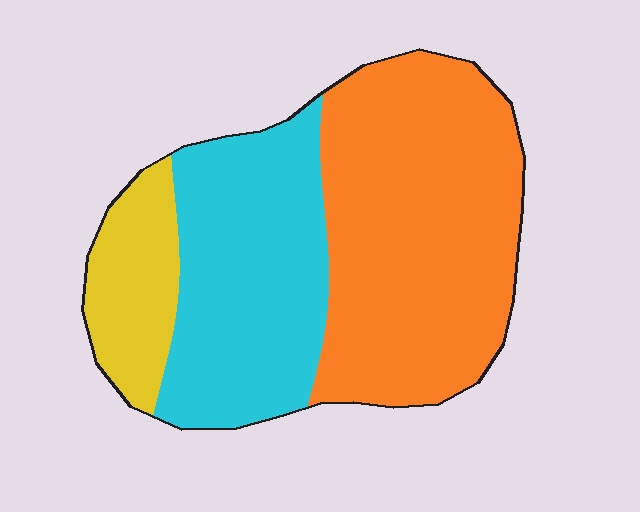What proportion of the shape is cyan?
Cyan takes up about one third (1/3) of the shape.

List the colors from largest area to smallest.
From largest to smallest: orange, cyan, yellow.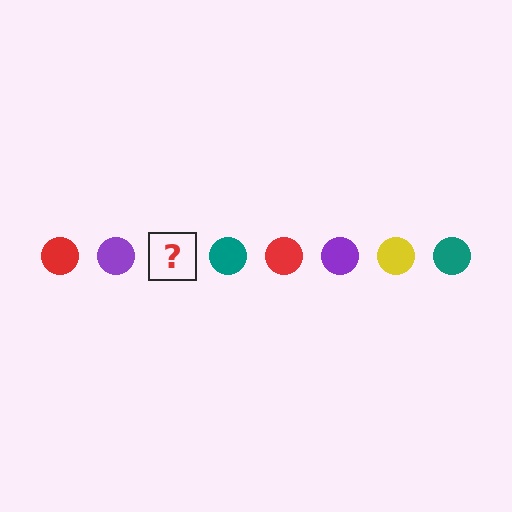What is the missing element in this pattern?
The missing element is a yellow circle.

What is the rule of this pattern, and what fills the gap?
The rule is that the pattern cycles through red, purple, yellow, teal circles. The gap should be filled with a yellow circle.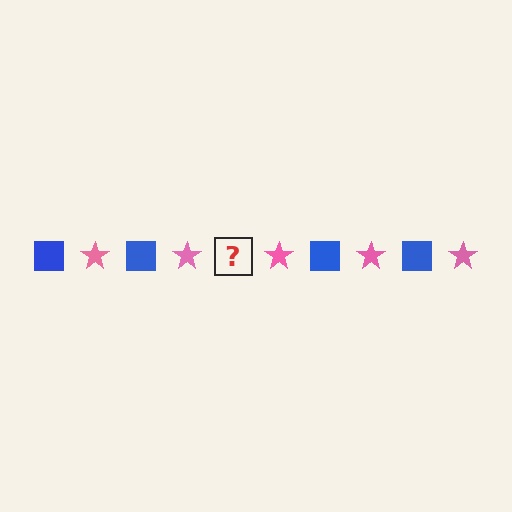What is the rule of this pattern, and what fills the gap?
The rule is that the pattern alternates between blue square and pink star. The gap should be filled with a blue square.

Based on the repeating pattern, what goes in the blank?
The blank should be a blue square.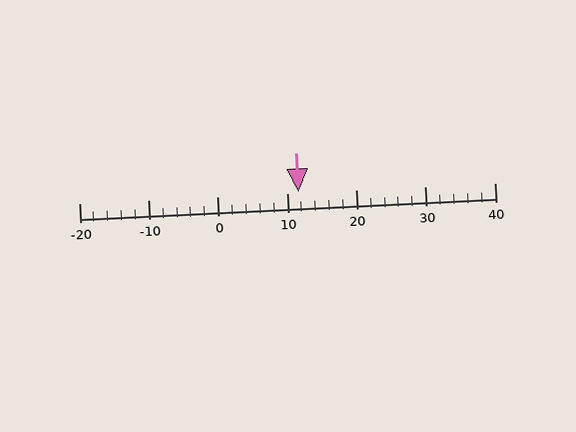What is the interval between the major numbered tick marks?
The major tick marks are spaced 10 units apart.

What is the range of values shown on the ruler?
The ruler shows values from -20 to 40.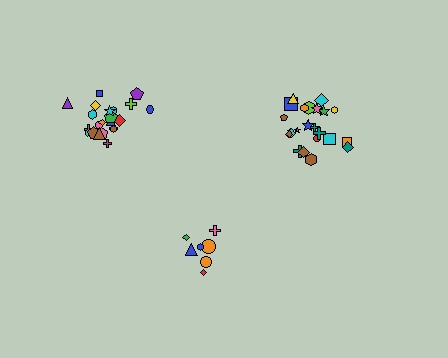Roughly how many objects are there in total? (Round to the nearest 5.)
Roughly 55 objects in total.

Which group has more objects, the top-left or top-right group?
The top-right group.